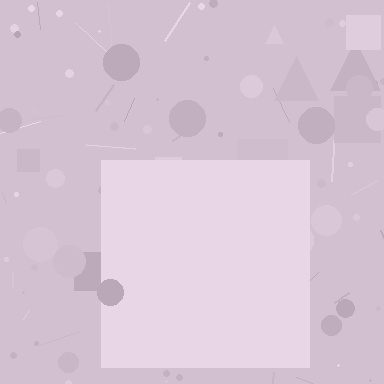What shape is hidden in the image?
A square is hidden in the image.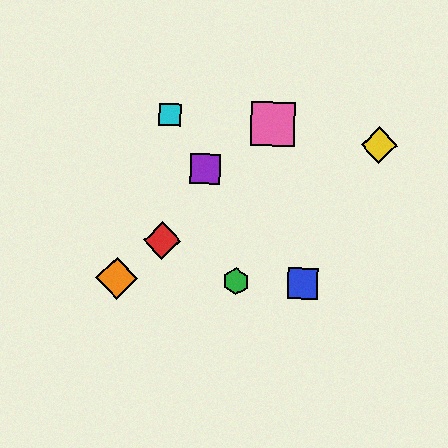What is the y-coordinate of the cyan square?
The cyan square is at y≈115.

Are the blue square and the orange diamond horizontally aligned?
Yes, both are at y≈284.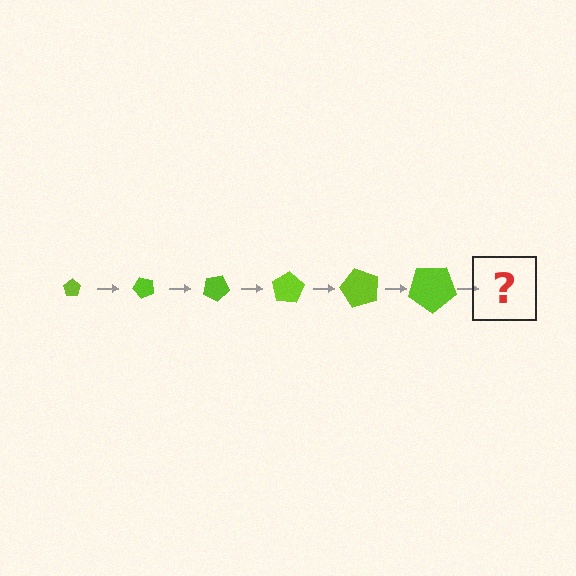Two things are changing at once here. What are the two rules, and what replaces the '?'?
The two rules are that the pentagon grows larger each step and it rotates 50 degrees each step. The '?' should be a pentagon, larger than the previous one and rotated 300 degrees from the start.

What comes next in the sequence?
The next element should be a pentagon, larger than the previous one and rotated 300 degrees from the start.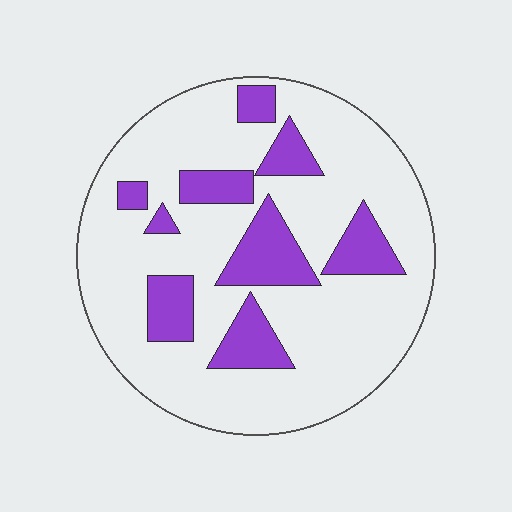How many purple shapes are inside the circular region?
9.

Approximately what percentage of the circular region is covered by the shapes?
Approximately 20%.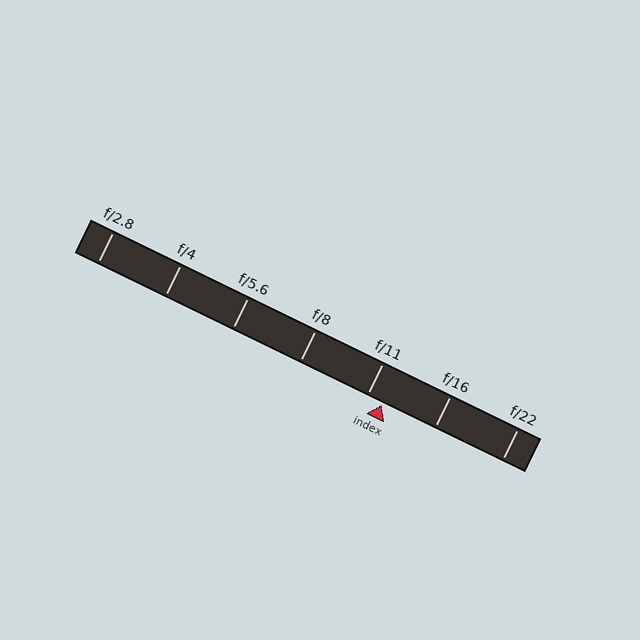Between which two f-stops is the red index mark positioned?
The index mark is between f/11 and f/16.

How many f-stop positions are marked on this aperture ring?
There are 7 f-stop positions marked.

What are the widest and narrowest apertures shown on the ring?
The widest aperture shown is f/2.8 and the narrowest is f/22.